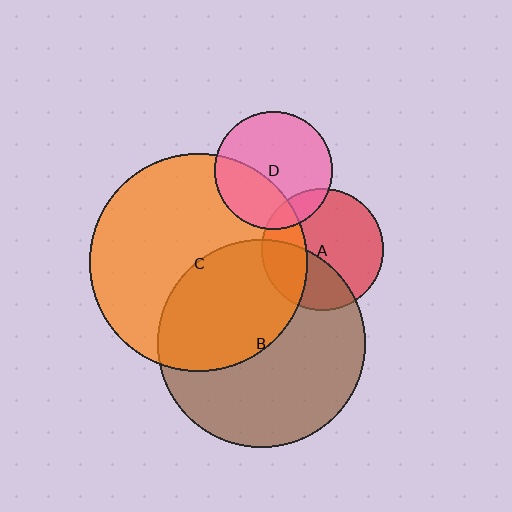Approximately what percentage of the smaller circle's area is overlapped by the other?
Approximately 35%.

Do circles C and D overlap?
Yes.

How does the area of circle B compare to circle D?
Approximately 3.1 times.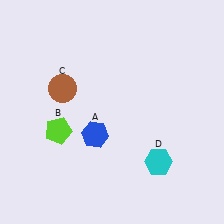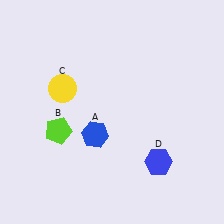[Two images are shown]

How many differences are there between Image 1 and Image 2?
There are 2 differences between the two images.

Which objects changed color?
C changed from brown to yellow. D changed from cyan to blue.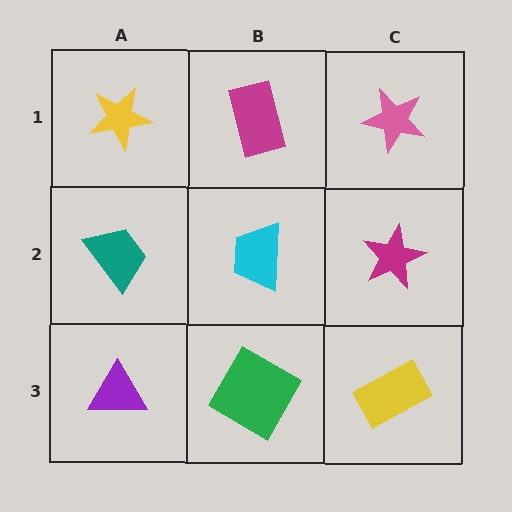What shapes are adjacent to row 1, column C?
A magenta star (row 2, column C), a magenta rectangle (row 1, column B).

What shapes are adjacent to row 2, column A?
A yellow star (row 1, column A), a purple triangle (row 3, column A), a cyan trapezoid (row 2, column B).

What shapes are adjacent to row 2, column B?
A magenta rectangle (row 1, column B), a green square (row 3, column B), a teal trapezoid (row 2, column A), a magenta star (row 2, column C).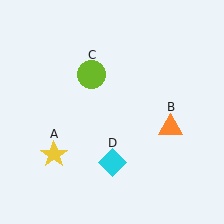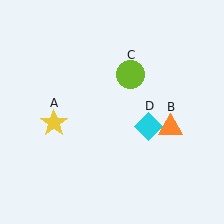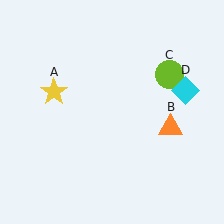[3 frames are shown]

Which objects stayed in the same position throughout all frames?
Orange triangle (object B) remained stationary.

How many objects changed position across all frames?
3 objects changed position: yellow star (object A), lime circle (object C), cyan diamond (object D).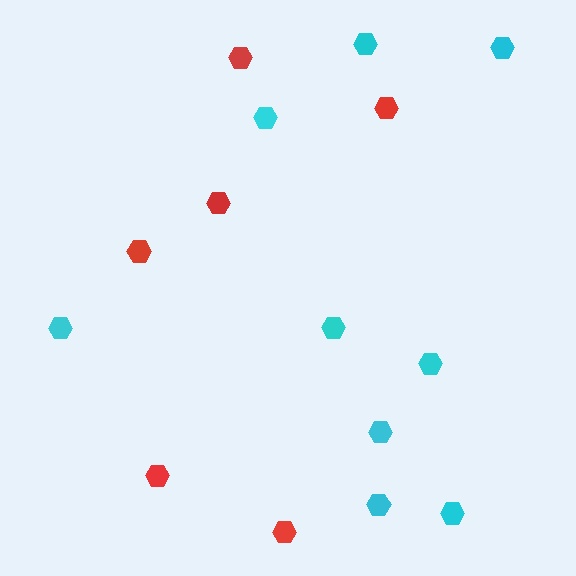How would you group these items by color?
There are 2 groups: one group of red hexagons (6) and one group of cyan hexagons (9).